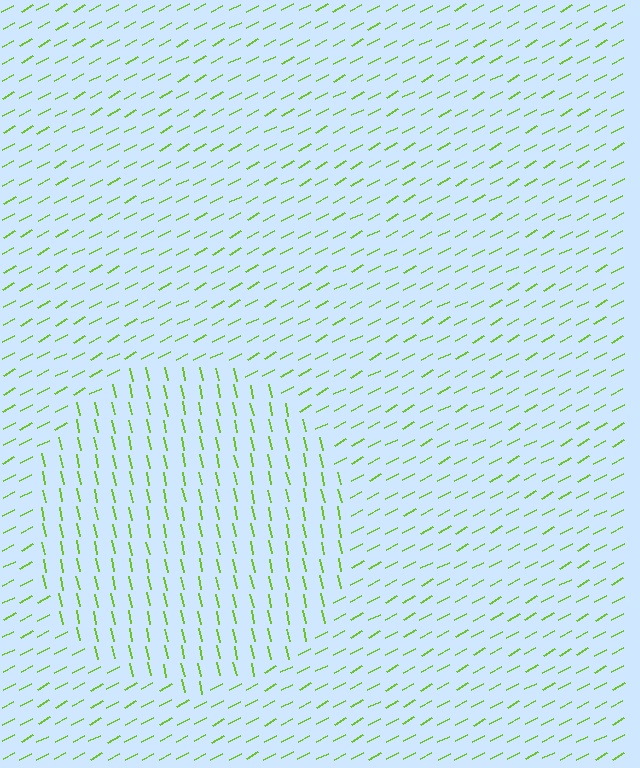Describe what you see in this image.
The image is filled with small lime line segments. A circle region in the image has lines oriented differently from the surrounding lines, creating a visible texture boundary.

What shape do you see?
I see a circle.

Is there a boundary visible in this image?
Yes, there is a texture boundary formed by a change in line orientation.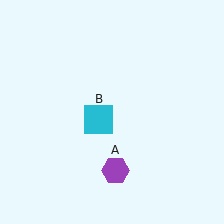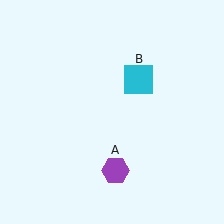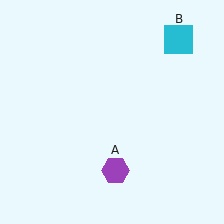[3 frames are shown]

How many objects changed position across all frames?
1 object changed position: cyan square (object B).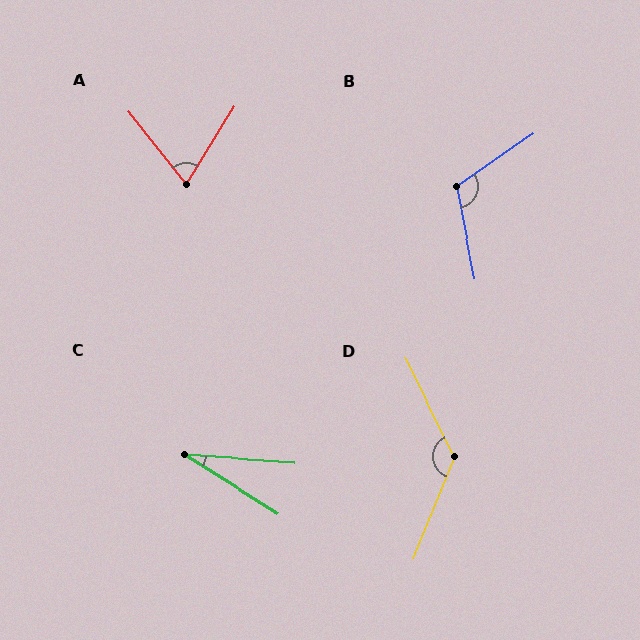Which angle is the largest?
D, at approximately 132 degrees.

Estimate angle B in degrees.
Approximately 113 degrees.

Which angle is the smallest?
C, at approximately 28 degrees.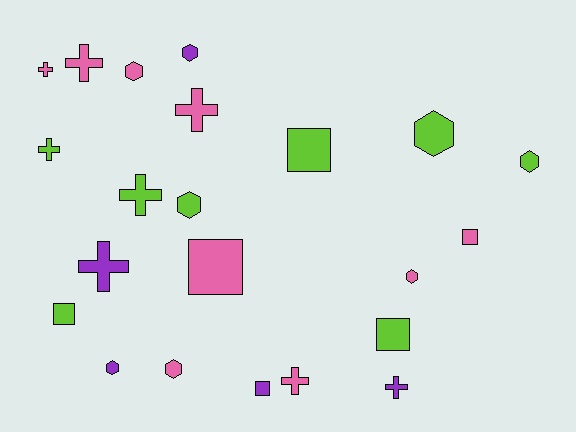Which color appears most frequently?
Pink, with 9 objects.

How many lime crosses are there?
There are 2 lime crosses.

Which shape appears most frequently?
Hexagon, with 8 objects.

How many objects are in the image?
There are 22 objects.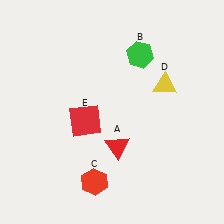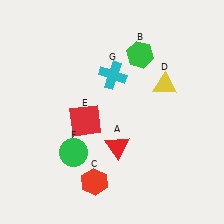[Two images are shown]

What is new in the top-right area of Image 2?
A cyan cross (G) was added in the top-right area of Image 2.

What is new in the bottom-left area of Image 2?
A green circle (F) was added in the bottom-left area of Image 2.